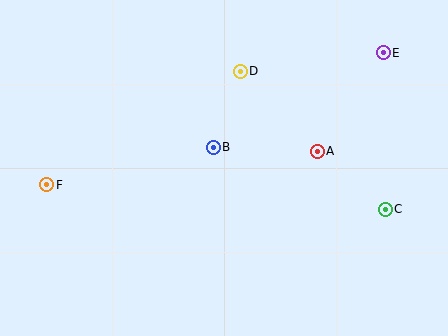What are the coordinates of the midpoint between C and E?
The midpoint between C and E is at (384, 131).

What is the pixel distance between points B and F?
The distance between B and F is 171 pixels.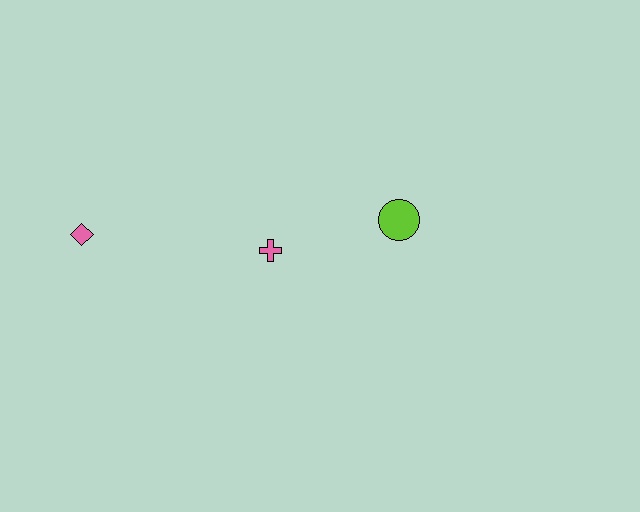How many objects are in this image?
There are 3 objects.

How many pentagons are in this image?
There are no pentagons.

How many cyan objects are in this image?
There are no cyan objects.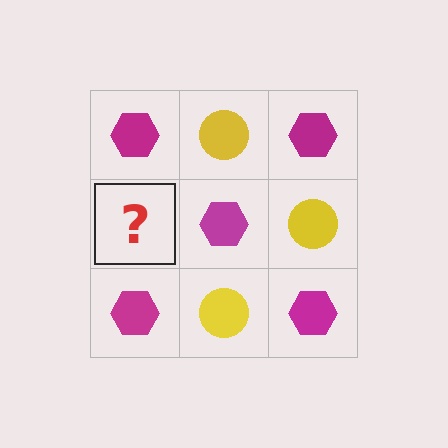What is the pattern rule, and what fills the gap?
The rule is that it alternates magenta hexagon and yellow circle in a checkerboard pattern. The gap should be filled with a yellow circle.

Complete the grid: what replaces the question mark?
The question mark should be replaced with a yellow circle.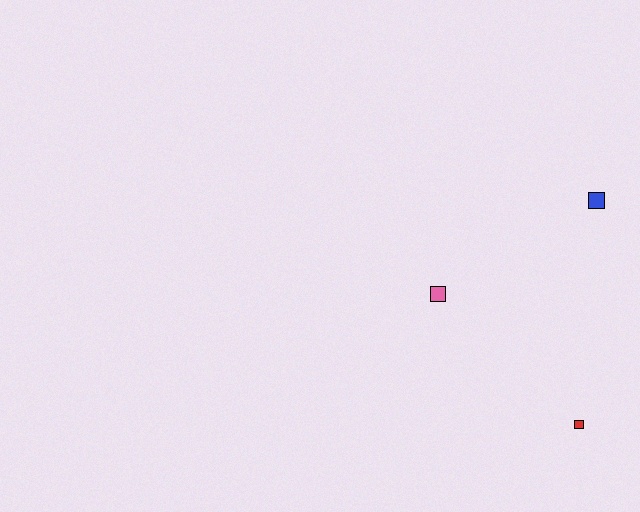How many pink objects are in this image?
There is 1 pink object.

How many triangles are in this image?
There are no triangles.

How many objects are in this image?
There are 3 objects.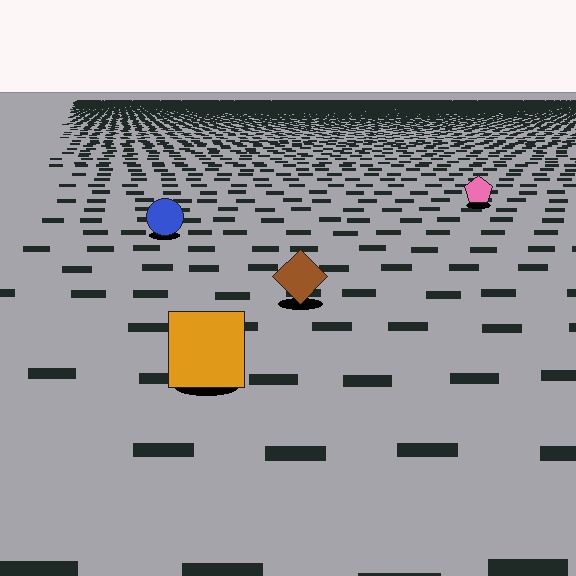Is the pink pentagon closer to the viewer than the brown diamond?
No. The brown diamond is closer — you can tell from the texture gradient: the ground texture is coarser near it.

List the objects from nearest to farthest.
From nearest to farthest: the orange square, the brown diamond, the blue circle, the pink pentagon.